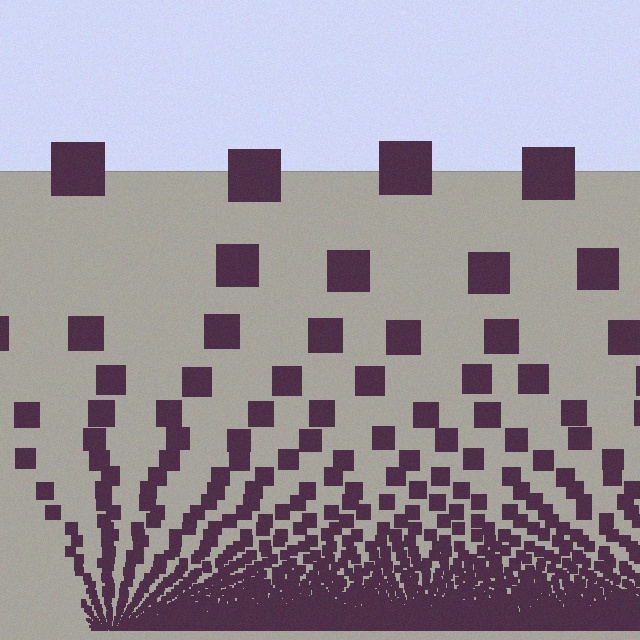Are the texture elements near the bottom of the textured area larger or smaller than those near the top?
Smaller. The gradient is inverted — elements near the bottom are smaller and denser.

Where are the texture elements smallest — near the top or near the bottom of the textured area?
Near the bottom.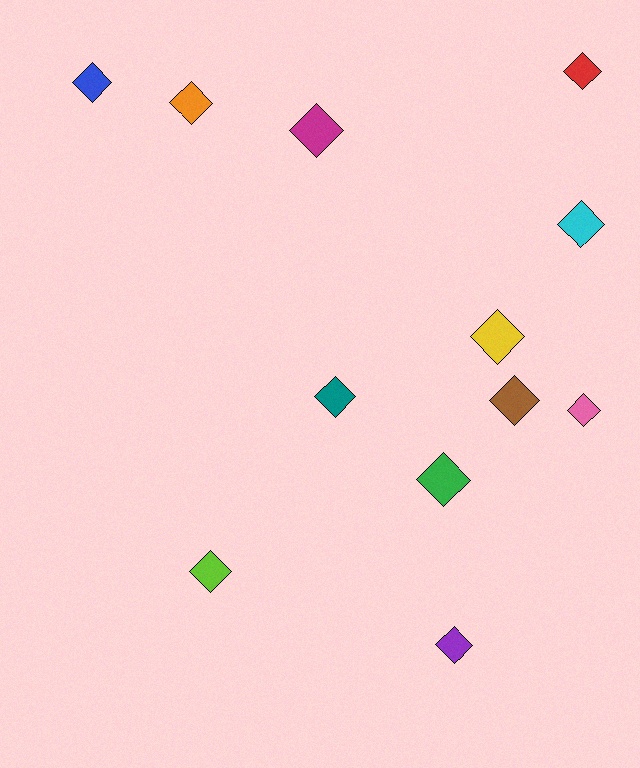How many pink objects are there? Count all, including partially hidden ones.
There is 1 pink object.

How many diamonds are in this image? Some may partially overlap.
There are 12 diamonds.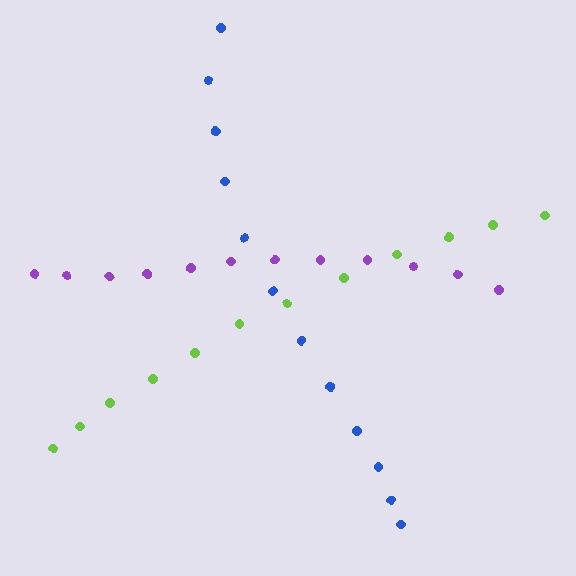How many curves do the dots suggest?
There are 3 distinct paths.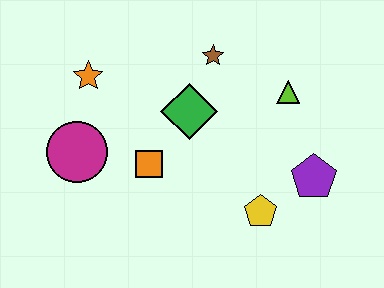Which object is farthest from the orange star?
The purple pentagon is farthest from the orange star.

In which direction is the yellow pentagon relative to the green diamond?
The yellow pentagon is below the green diamond.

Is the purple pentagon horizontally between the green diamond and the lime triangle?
No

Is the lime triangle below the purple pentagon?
No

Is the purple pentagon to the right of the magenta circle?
Yes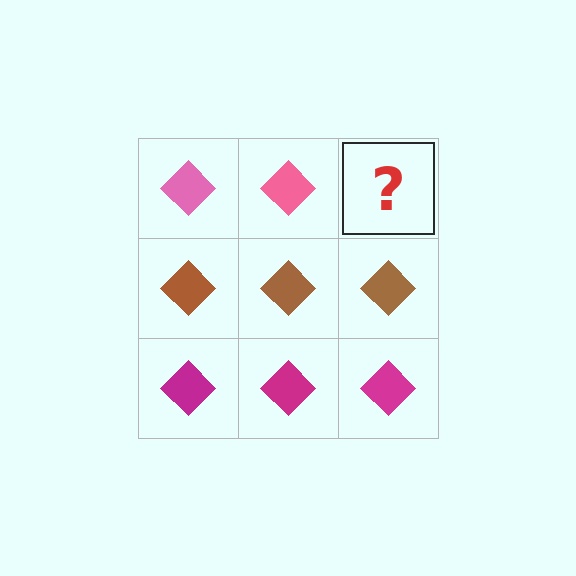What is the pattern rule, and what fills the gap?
The rule is that each row has a consistent color. The gap should be filled with a pink diamond.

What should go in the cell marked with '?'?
The missing cell should contain a pink diamond.